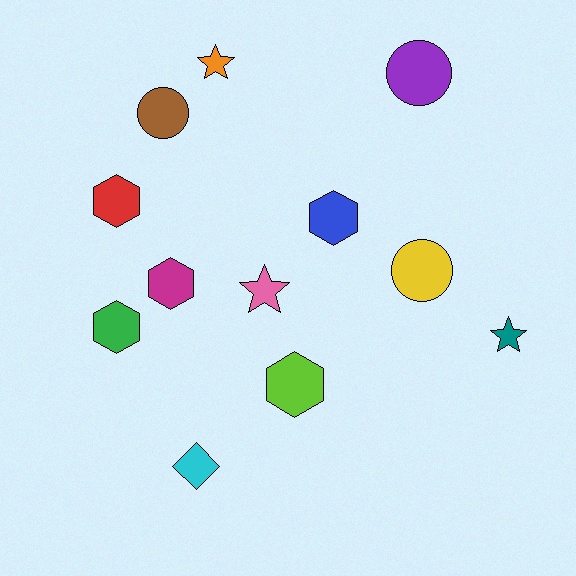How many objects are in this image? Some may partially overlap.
There are 12 objects.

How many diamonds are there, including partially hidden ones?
There is 1 diamond.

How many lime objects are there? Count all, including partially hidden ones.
There is 1 lime object.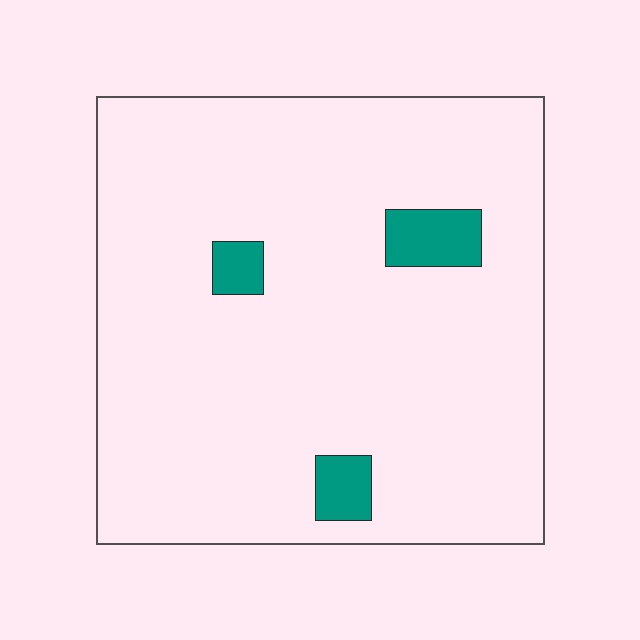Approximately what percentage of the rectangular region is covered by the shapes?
Approximately 5%.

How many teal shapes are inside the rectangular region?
3.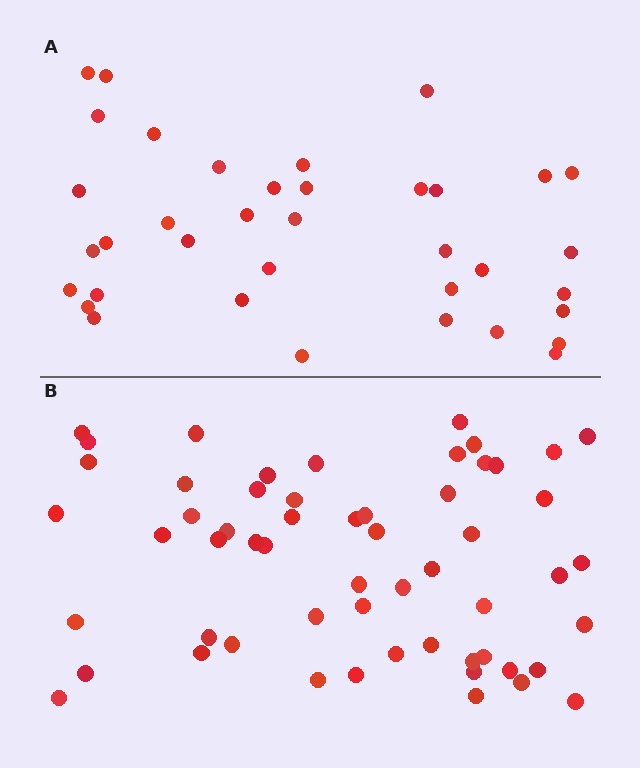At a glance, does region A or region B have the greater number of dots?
Region B (the bottom region) has more dots.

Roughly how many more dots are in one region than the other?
Region B has approximately 20 more dots than region A.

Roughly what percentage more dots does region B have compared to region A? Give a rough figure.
About 55% more.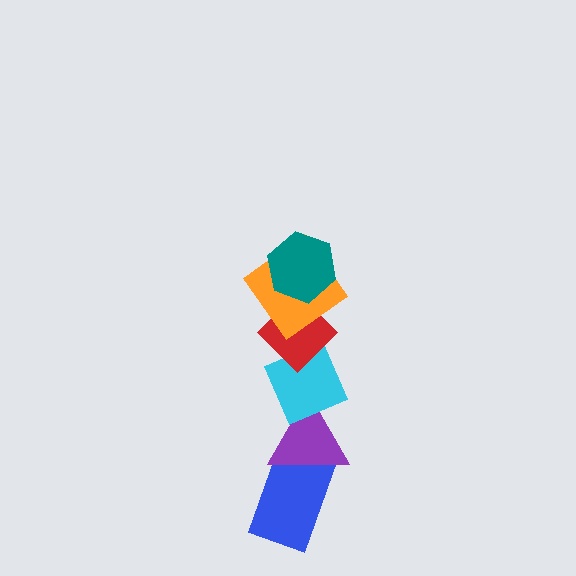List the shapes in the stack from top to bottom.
From top to bottom: the teal hexagon, the orange diamond, the red diamond, the cyan diamond, the purple triangle, the blue rectangle.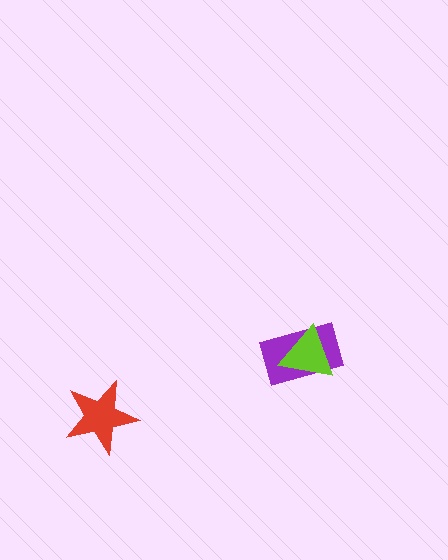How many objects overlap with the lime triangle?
1 object overlaps with the lime triangle.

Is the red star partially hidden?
No, no other shape covers it.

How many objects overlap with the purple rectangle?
1 object overlaps with the purple rectangle.